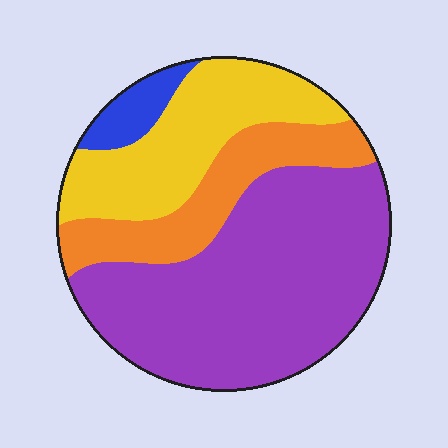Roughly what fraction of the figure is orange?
Orange covers roughly 20% of the figure.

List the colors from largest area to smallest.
From largest to smallest: purple, yellow, orange, blue.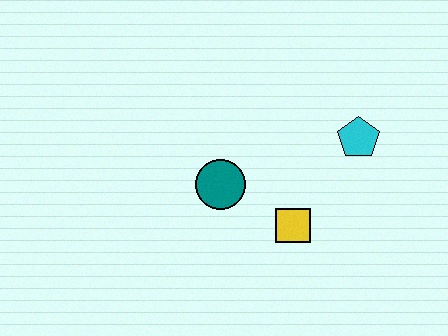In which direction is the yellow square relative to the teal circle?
The yellow square is to the right of the teal circle.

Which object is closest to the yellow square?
The teal circle is closest to the yellow square.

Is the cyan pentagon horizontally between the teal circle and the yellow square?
No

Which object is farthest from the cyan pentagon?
The teal circle is farthest from the cyan pentagon.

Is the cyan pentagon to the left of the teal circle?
No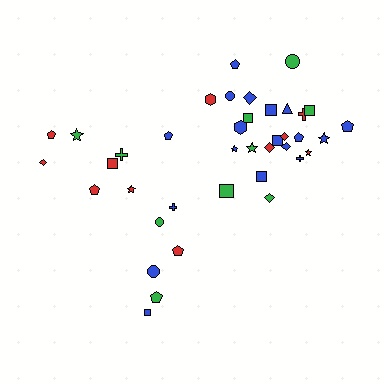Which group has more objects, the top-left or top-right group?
The top-right group.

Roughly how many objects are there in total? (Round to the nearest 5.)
Roughly 40 objects in total.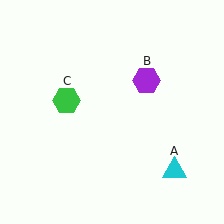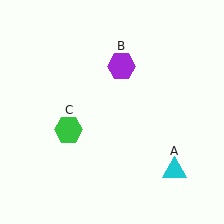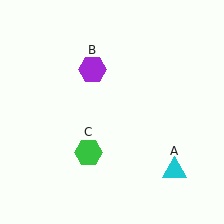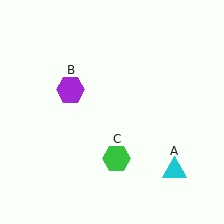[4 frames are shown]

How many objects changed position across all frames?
2 objects changed position: purple hexagon (object B), green hexagon (object C).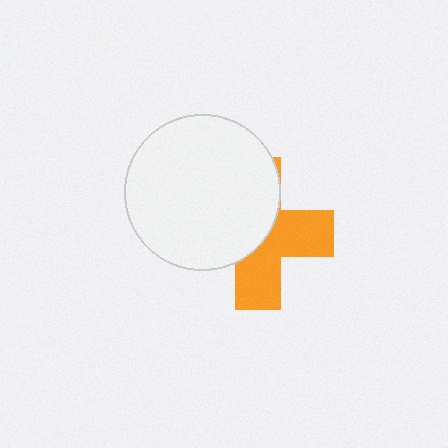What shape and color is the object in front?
The object in front is a white circle.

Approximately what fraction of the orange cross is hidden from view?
Roughly 53% of the orange cross is hidden behind the white circle.